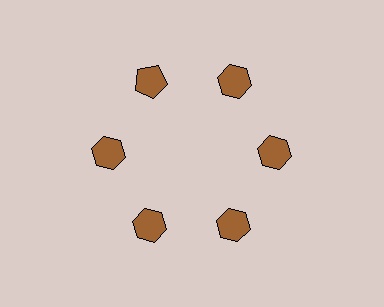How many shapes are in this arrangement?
There are 6 shapes arranged in a ring pattern.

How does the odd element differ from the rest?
It has a different shape: pentagon instead of hexagon.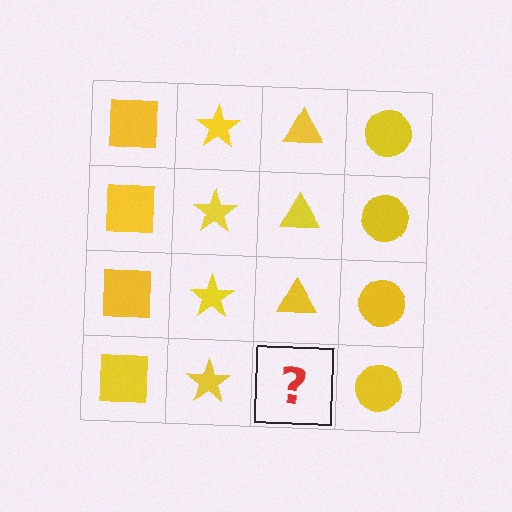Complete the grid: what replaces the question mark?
The question mark should be replaced with a yellow triangle.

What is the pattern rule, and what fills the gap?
The rule is that each column has a consistent shape. The gap should be filled with a yellow triangle.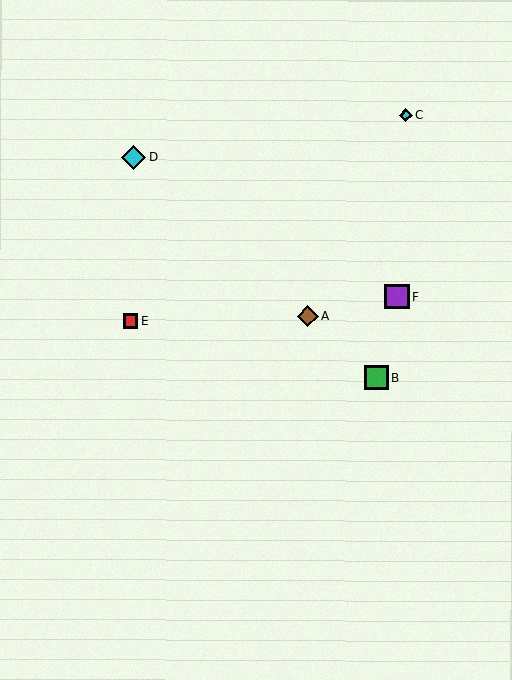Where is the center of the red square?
The center of the red square is at (130, 321).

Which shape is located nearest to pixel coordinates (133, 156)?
The cyan diamond (labeled D) at (134, 157) is nearest to that location.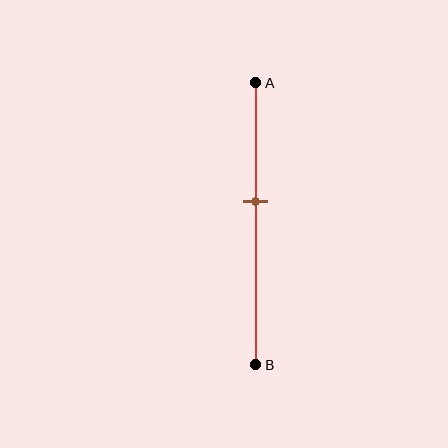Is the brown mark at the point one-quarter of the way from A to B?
No, the mark is at about 40% from A, not at the 25% one-quarter point.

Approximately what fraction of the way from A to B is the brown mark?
The brown mark is approximately 40% of the way from A to B.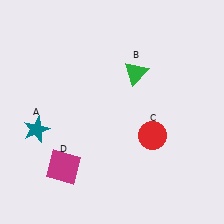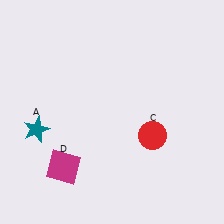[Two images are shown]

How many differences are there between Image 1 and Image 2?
There is 1 difference between the two images.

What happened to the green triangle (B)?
The green triangle (B) was removed in Image 2. It was in the top-right area of Image 1.